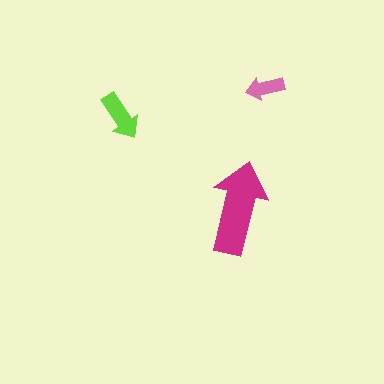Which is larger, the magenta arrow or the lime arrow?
The magenta one.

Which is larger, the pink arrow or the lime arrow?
The lime one.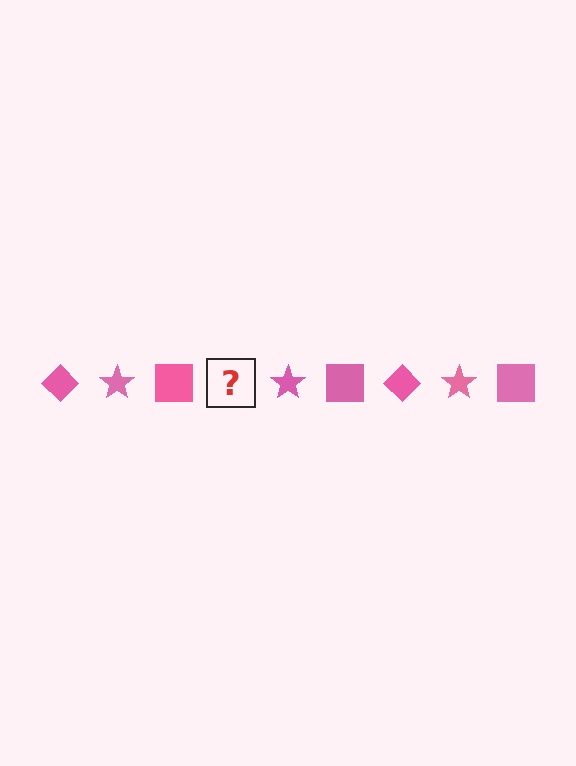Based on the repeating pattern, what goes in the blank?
The blank should be a pink diamond.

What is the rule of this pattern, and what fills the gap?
The rule is that the pattern cycles through diamond, star, square shapes in pink. The gap should be filled with a pink diamond.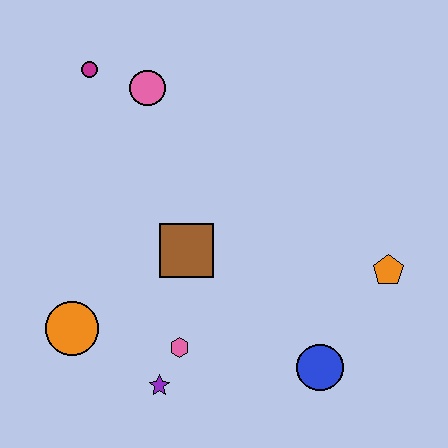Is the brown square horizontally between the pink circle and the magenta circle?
No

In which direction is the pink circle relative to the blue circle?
The pink circle is above the blue circle.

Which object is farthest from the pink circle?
The blue circle is farthest from the pink circle.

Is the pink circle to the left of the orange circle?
No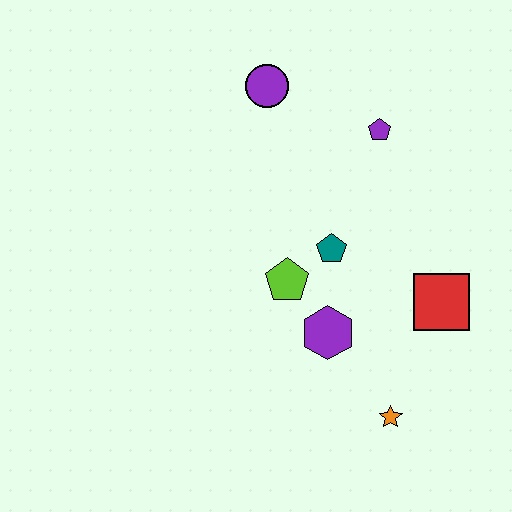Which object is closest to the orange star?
The purple hexagon is closest to the orange star.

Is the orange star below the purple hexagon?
Yes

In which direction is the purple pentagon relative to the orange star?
The purple pentagon is above the orange star.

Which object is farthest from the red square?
The purple circle is farthest from the red square.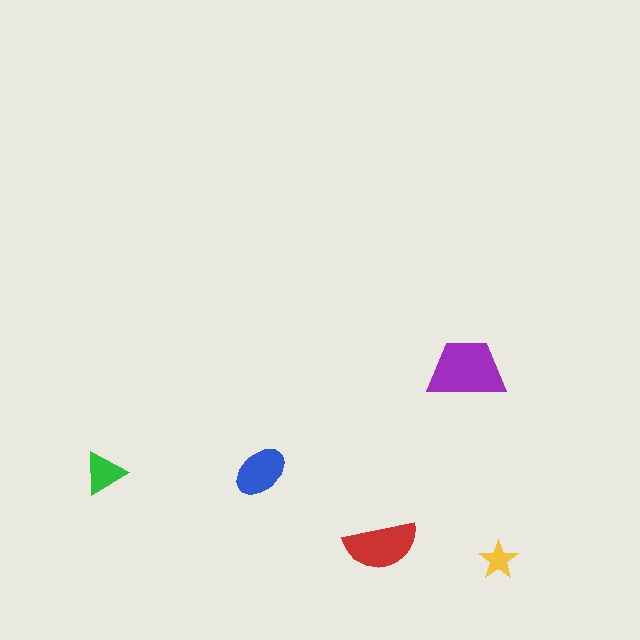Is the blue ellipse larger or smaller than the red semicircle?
Smaller.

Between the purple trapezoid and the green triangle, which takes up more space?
The purple trapezoid.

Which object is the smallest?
The yellow star.